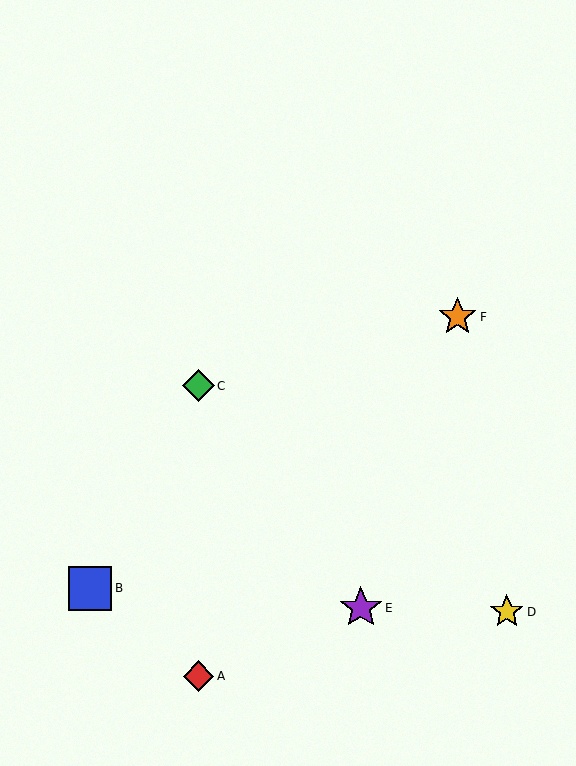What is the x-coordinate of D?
Object D is at x≈507.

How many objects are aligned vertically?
2 objects (A, C) are aligned vertically.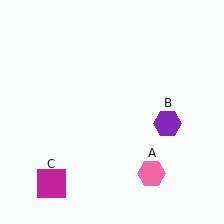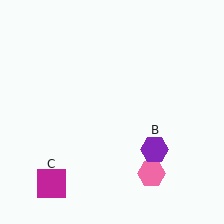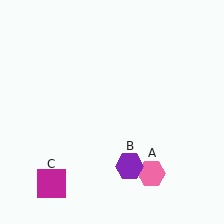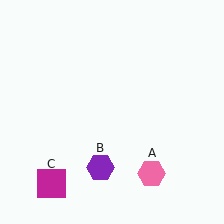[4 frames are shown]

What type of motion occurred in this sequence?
The purple hexagon (object B) rotated clockwise around the center of the scene.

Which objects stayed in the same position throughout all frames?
Pink hexagon (object A) and magenta square (object C) remained stationary.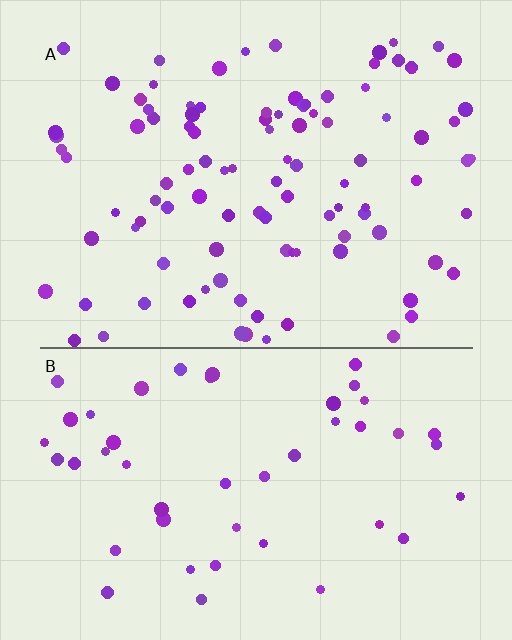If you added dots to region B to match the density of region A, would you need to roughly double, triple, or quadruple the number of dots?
Approximately double.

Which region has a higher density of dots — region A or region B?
A (the top).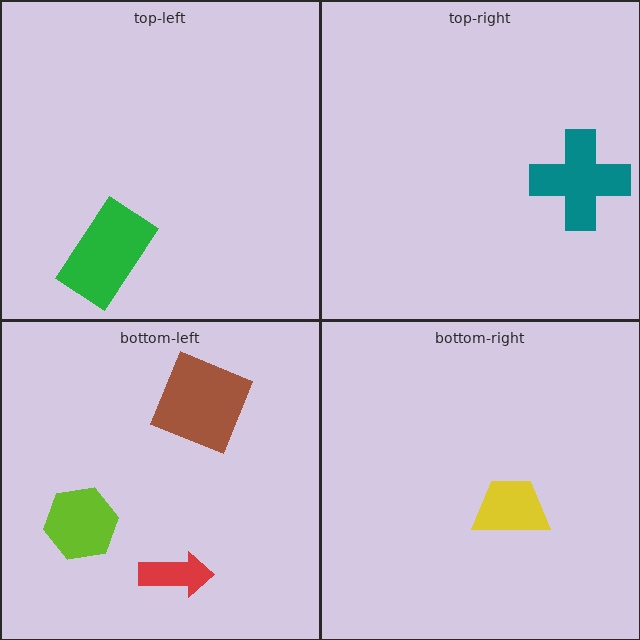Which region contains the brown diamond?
The bottom-left region.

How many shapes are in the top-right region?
1.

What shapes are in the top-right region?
The teal cross.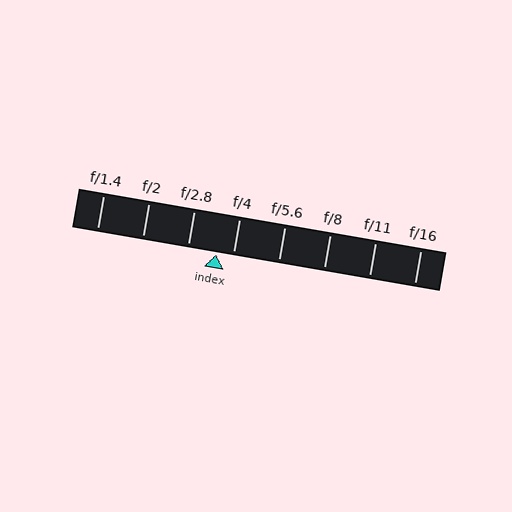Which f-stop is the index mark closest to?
The index mark is closest to f/4.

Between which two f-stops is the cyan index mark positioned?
The index mark is between f/2.8 and f/4.